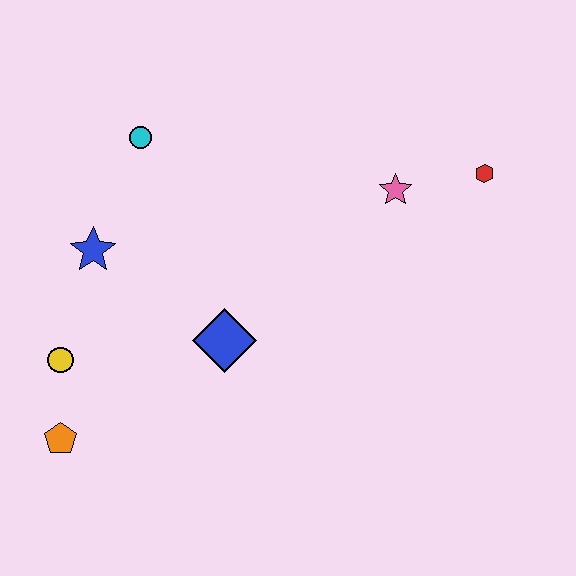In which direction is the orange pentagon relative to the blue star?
The orange pentagon is below the blue star.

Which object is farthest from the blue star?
The red hexagon is farthest from the blue star.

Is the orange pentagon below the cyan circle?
Yes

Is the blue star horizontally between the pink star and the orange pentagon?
Yes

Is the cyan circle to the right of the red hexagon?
No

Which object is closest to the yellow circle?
The orange pentagon is closest to the yellow circle.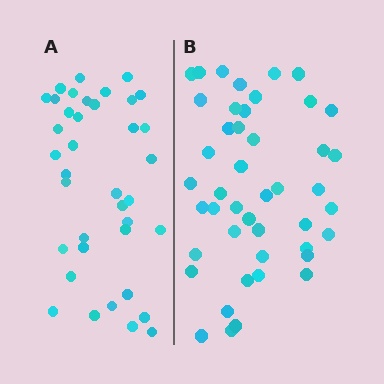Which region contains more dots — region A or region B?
Region B (the right region) has more dots.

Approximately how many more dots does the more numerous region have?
Region B has roughly 8 or so more dots than region A.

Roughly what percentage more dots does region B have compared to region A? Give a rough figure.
About 20% more.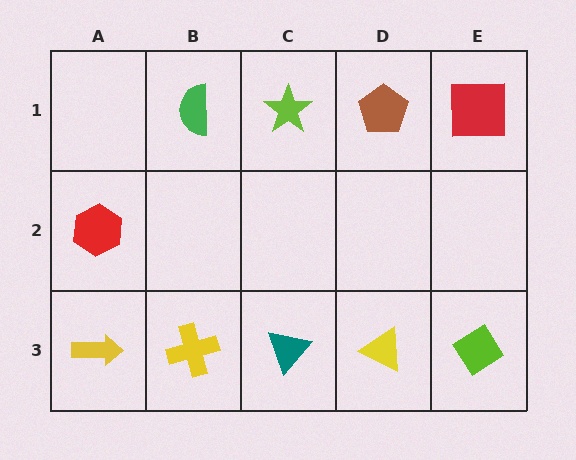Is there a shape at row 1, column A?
No, that cell is empty.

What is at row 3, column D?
A yellow triangle.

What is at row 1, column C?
A lime star.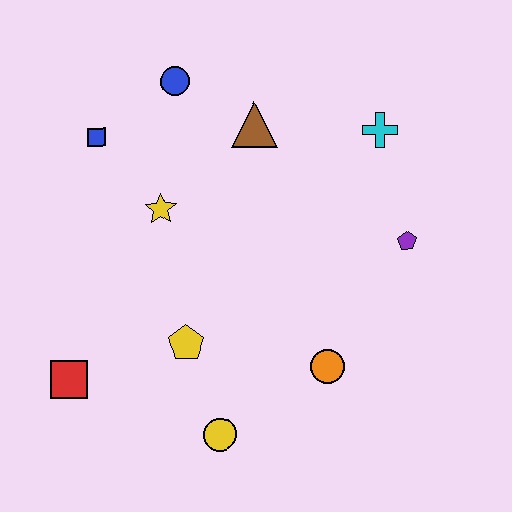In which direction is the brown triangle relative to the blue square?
The brown triangle is to the right of the blue square.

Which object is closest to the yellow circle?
The yellow pentagon is closest to the yellow circle.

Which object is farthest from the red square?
The cyan cross is farthest from the red square.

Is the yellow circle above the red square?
No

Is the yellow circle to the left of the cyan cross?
Yes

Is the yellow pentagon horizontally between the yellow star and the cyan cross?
Yes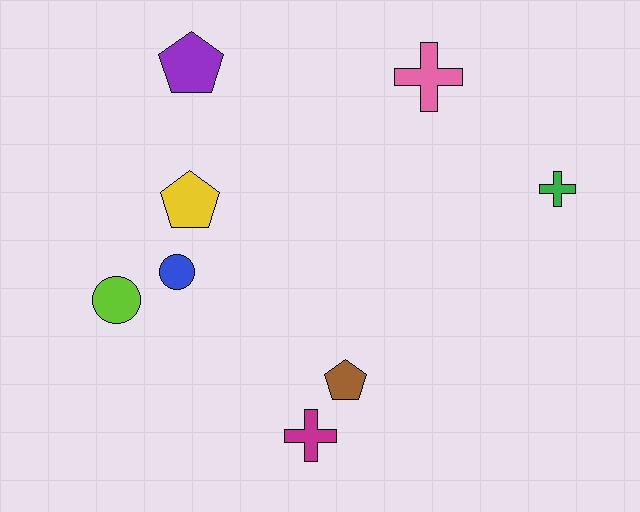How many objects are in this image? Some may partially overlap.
There are 8 objects.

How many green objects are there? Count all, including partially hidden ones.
There is 1 green object.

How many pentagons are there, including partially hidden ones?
There are 3 pentagons.